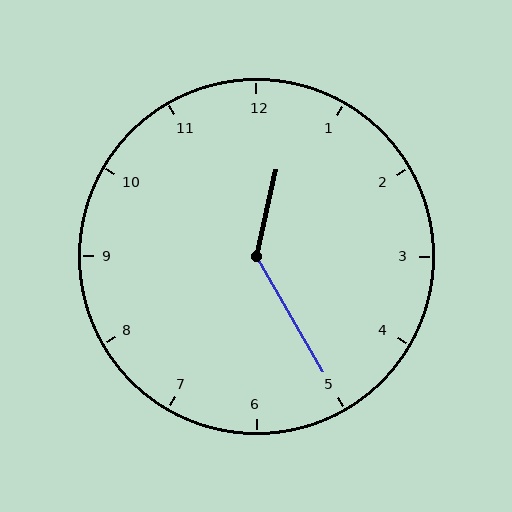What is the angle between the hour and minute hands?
Approximately 138 degrees.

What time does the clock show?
12:25.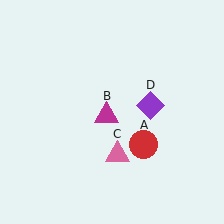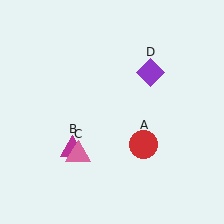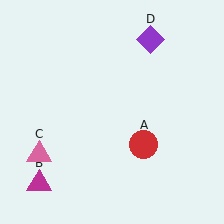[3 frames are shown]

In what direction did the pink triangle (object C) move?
The pink triangle (object C) moved left.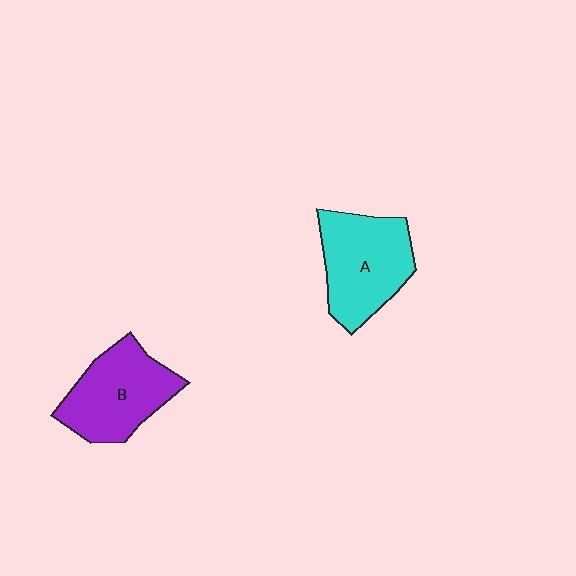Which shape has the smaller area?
Shape B (purple).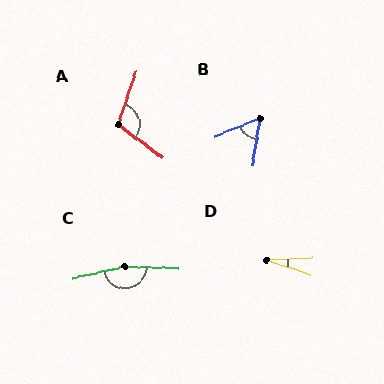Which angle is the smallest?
D, at approximately 22 degrees.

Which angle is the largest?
C, at approximately 164 degrees.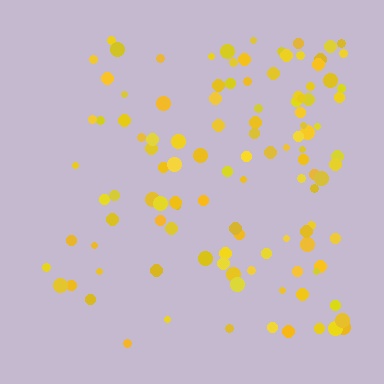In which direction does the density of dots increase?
From left to right, with the right side densest.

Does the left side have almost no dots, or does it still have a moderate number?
Still a moderate number, just noticeably fewer than the right.